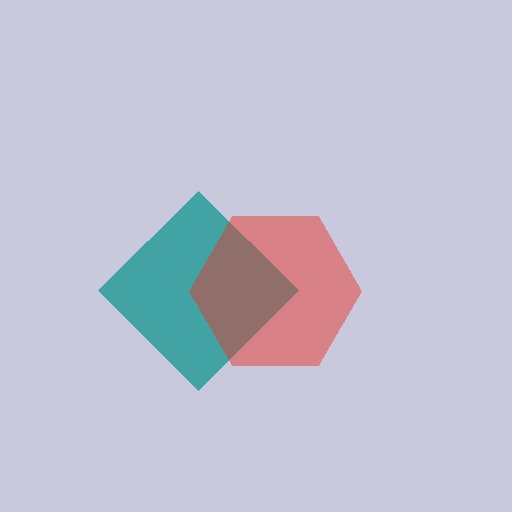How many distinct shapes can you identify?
There are 2 distinct shapes: a teal diamond, a red hexagon.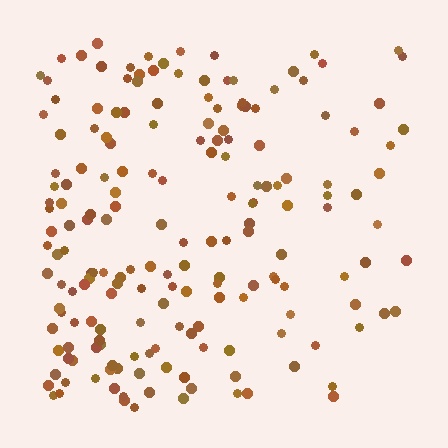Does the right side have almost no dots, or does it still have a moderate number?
Still a moderate number, just noticeably fewer than the left.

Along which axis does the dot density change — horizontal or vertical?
Horizontal.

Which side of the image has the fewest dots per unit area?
The right.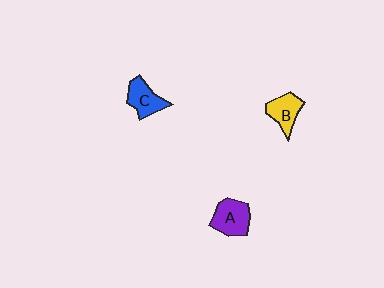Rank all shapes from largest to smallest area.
From largest to smallest: A (purple), C (blue), B (yellow).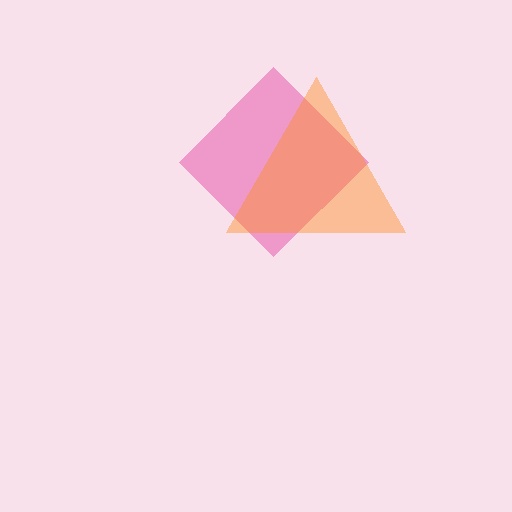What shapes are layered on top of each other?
The layered shapes are: a pink diamond, an orange triangle.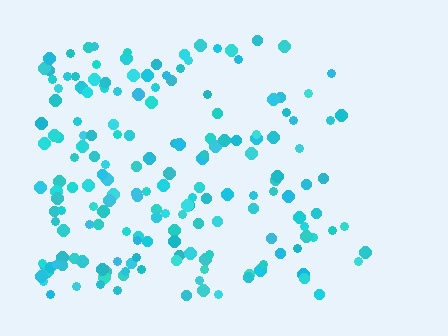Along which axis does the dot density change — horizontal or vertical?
Horizontal.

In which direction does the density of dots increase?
From right to left, with the left side densest.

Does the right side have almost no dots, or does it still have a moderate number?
Still a moderate number, just noticeably fewer than the left.